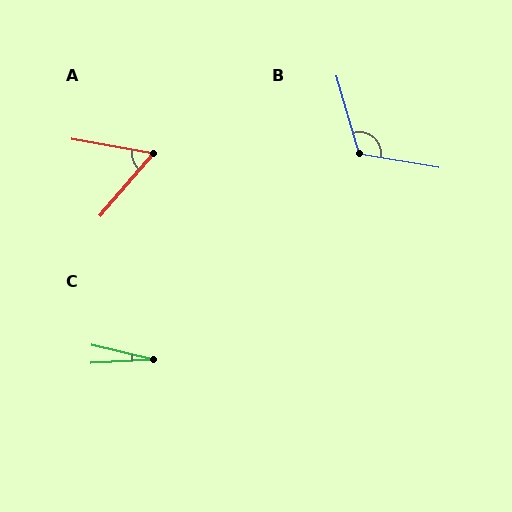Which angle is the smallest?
C, at approximately 16 degrees.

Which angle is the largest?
B, at approximately 115 degrees.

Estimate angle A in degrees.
Approximately 60 degrees.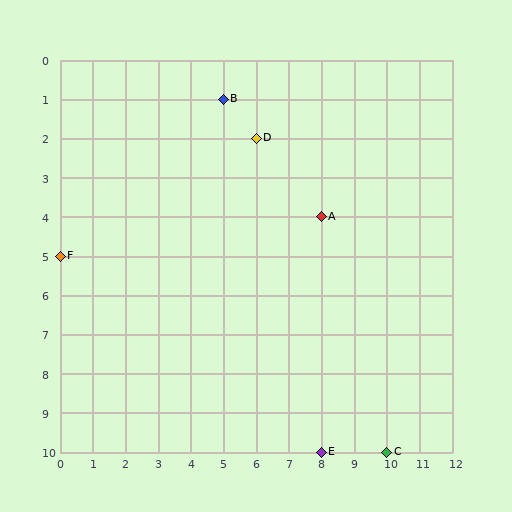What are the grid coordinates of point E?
Point E is at grid coordinates (8, 10).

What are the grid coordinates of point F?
Point F is at grid coordinates (0, 5).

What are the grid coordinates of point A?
Point A is at grid coordinates (8, 4).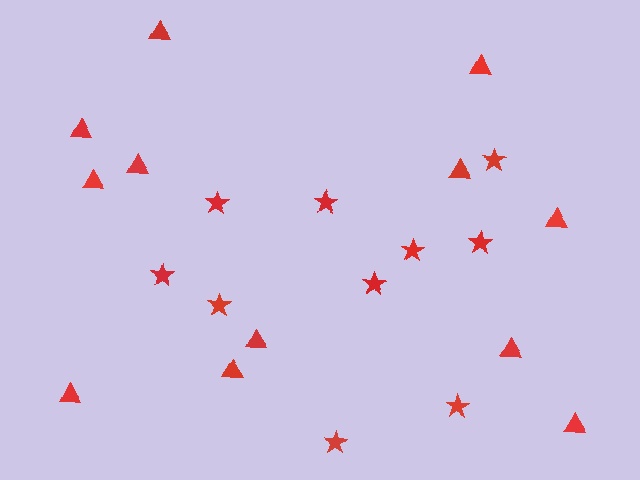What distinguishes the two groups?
There are 2 groups: one group of stars (10) and one group of triangles (12).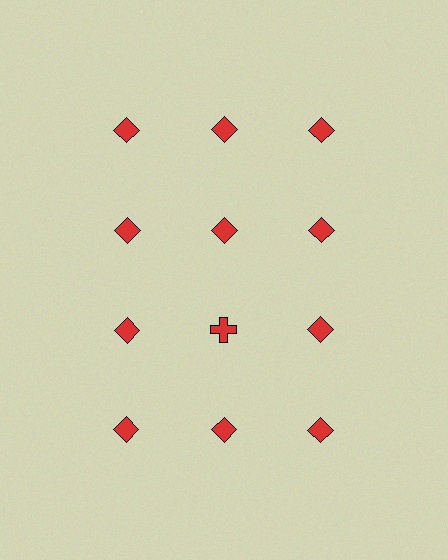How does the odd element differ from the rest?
It has a different shape: cross instead of diamond.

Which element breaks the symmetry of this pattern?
The red cross in the third row, second from left column breaks the symmetry. All other shapes are red diamonds.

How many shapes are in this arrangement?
There are 12 shapes arranged in a grid pattern.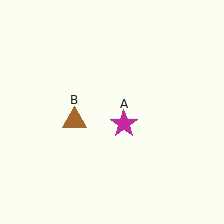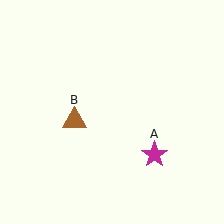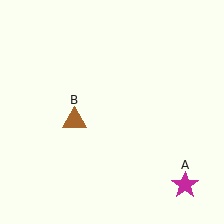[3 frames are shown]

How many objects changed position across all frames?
1 object changed position: magenta star (object A).